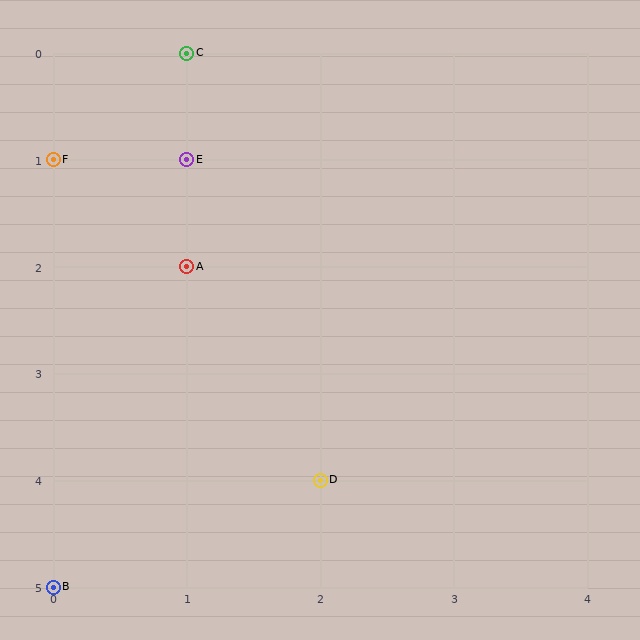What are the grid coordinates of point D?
Point D is at grid coordinates (2, 4).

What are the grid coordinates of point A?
Point A is at grid coordinates (1, 2).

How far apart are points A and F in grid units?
Points A and F are 1 column and 1 row apart (about 1.4 grid units diagonally).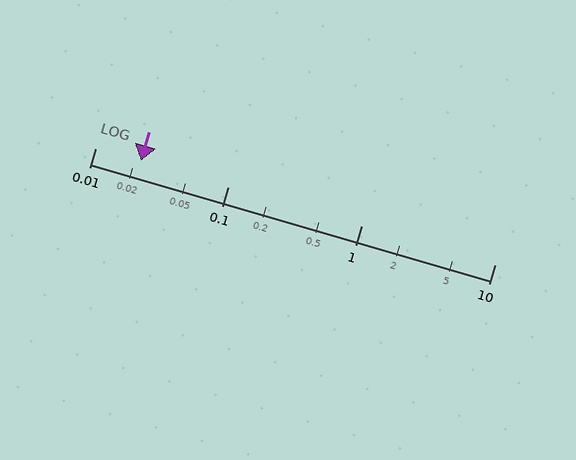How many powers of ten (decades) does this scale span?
The scale spans 3 decades, from 0.01 to 10.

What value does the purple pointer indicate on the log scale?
The pointer indicates approximately 0.022.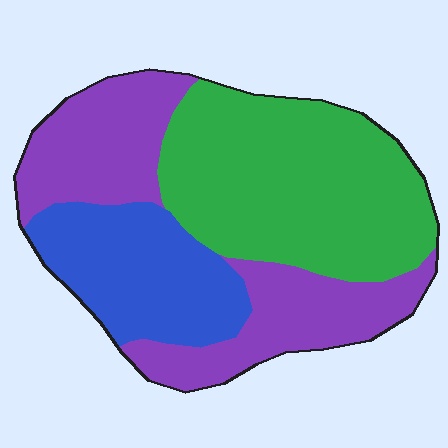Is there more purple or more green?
Green.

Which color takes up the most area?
Green, at roughly 40%.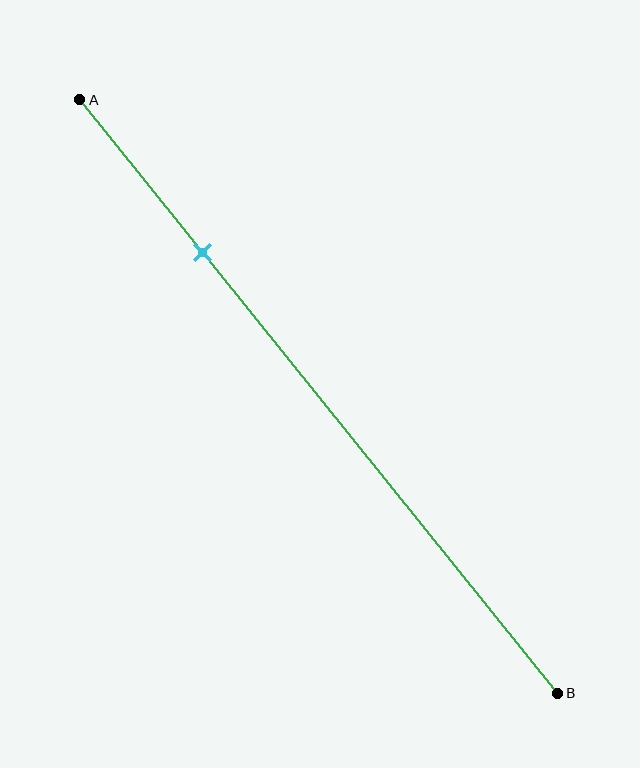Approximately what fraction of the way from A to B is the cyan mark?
The cyan mark is approximately 25% of the way from A to B.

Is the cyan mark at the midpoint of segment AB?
No, the mark is at about 25% from A, not at the 50% midpoint.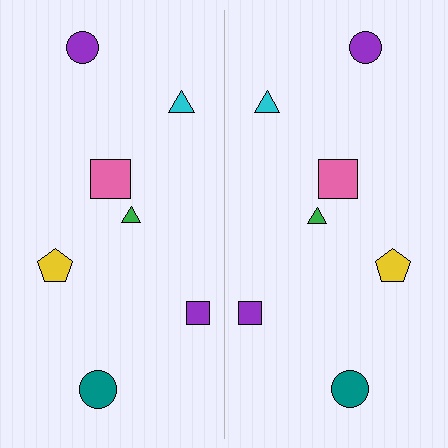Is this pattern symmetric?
Yes, this pattern has bilateral (reflection) symmetry.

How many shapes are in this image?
There are 14 shapes in this image.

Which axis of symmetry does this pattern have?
The pattern has a vertical axis of symmetry running through the center of the image.